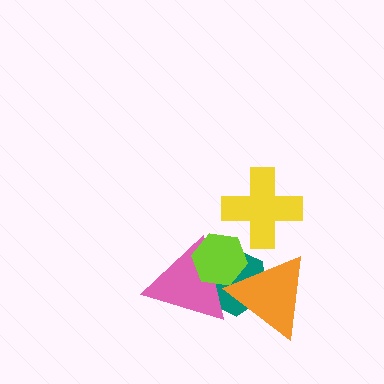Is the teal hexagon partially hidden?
Yes, it is partially covered by another shape.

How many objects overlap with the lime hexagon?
3 objects overlap with the lime hexagon.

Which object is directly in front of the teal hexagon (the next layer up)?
The pink triangle is directly in front of the teal hexagon.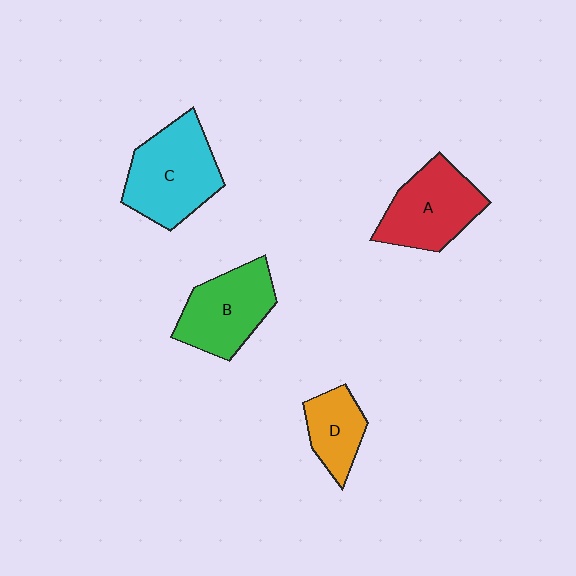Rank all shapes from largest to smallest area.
From largest to smallest: C (cyan), A (red), B (green), D (orange).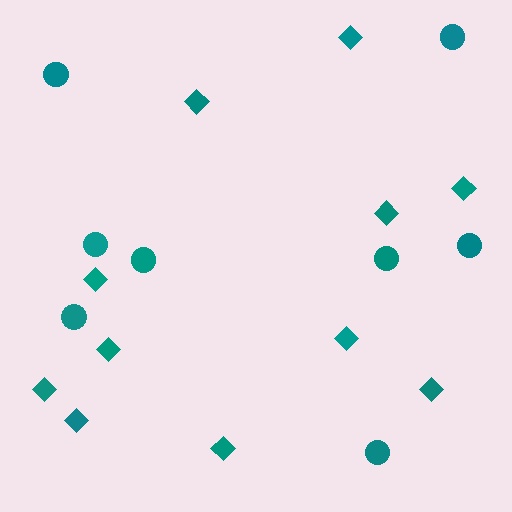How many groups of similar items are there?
There are 2 groups: one group of diamonds (11) and one group of circles (8).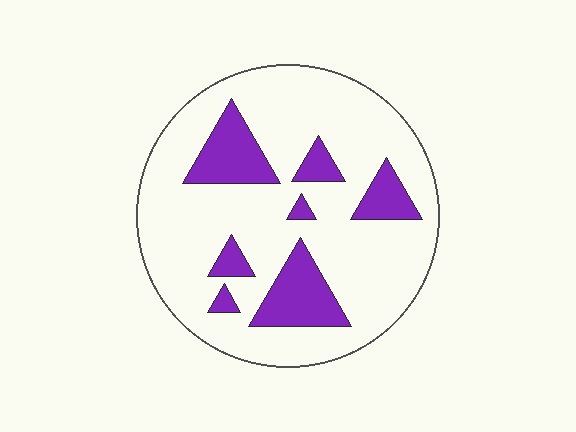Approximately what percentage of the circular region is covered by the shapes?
Approximately 20%.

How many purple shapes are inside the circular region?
7.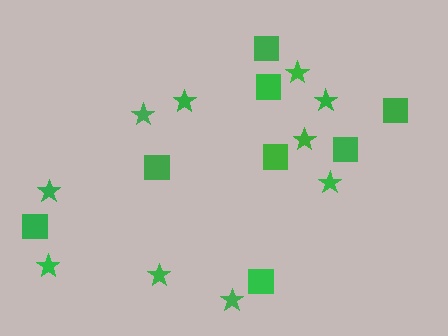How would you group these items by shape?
There are 2 groups: one group of stars (10) and one group of squares (8).